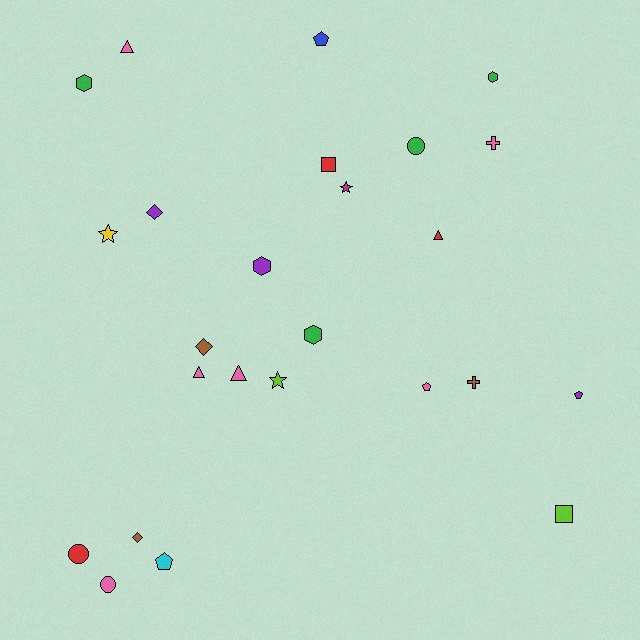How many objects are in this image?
There are 25 objects.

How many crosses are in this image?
There are 2 crosses.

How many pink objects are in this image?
There are 6 pink objects.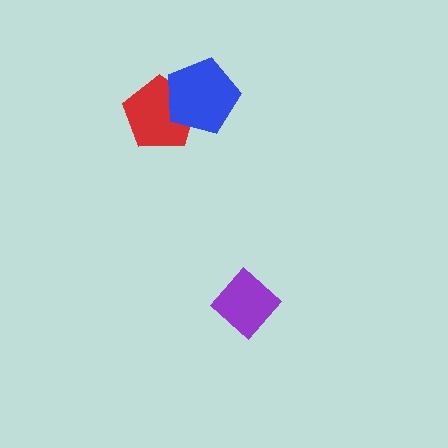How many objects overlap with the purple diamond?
0 objects overlap with the purple diamond.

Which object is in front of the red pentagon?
The blue pentagon is in front of the red pentagon.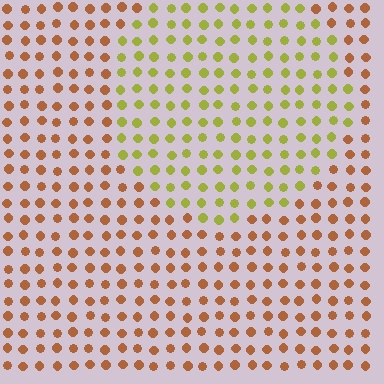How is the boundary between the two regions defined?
The boundary is defined purely by a slight shift in hue (about 50 degrees). Spacing, size, and orientation are identical on both sides.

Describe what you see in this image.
The image is filled with small brown elements in a uniform arrangement. A circle-shaped region is visible where the elements are tinted to a slightly different hue, forming a subtle color boundary.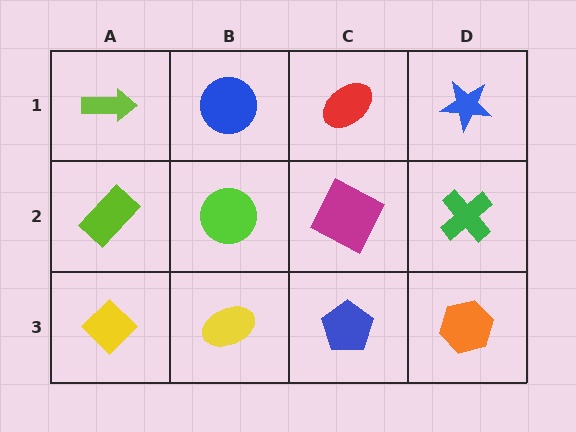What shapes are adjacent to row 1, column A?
A lime rectangle (row 2, column A), a blue circle (row 1, column B).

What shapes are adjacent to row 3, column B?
A lime circle (row 2, column B), a yellow diamond (row 3, column A), a blue pentagon (row 3, column C).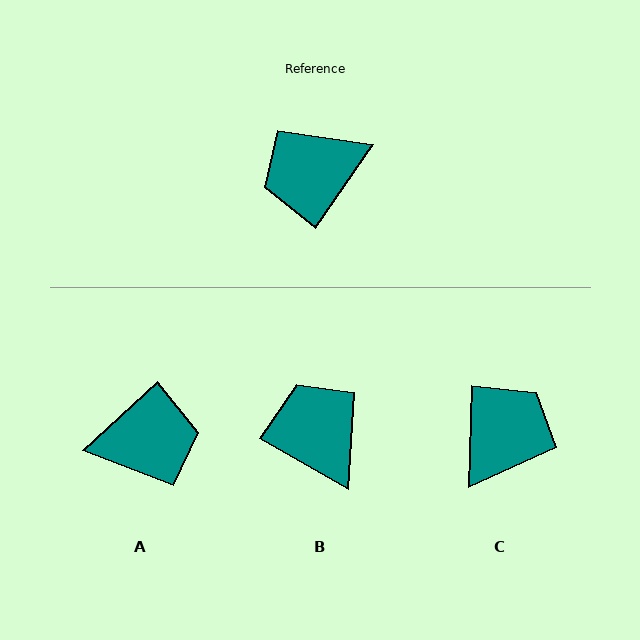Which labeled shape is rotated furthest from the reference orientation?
A, about 167 degrees away.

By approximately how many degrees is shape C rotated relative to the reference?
Approximately 147 degrees clockwise.